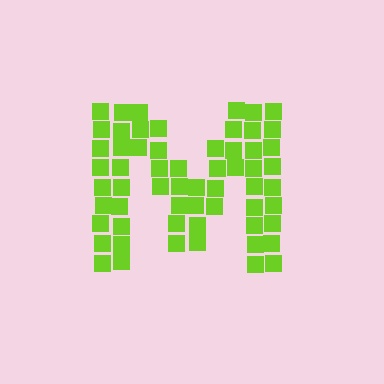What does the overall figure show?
The overall figure shows the letter M.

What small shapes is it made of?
It is made of small squares.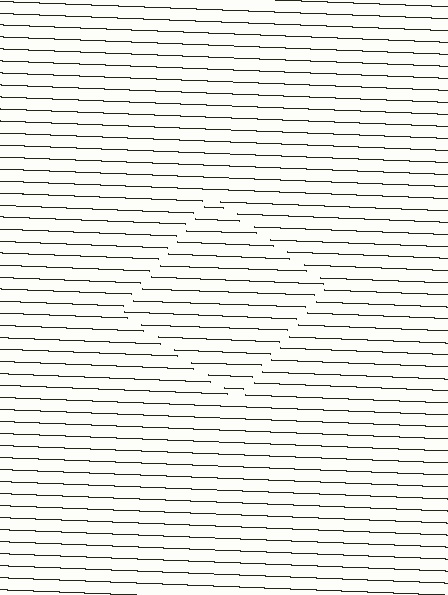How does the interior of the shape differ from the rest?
The interior of the shape contains the same grating, shifted by half a period — the contour is defined by the phase discontinuity where line-ends from the inner and outer gratings abut.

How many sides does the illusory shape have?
4 sides — the line-ends trace a square.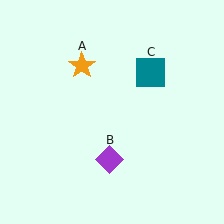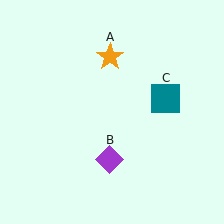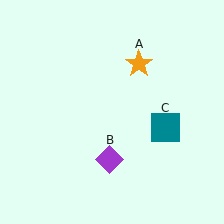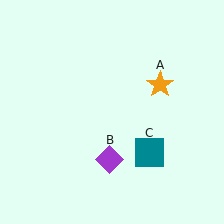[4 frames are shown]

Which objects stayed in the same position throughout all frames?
Purple diamond (object B) remained stationary.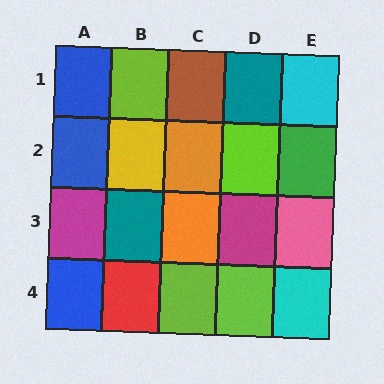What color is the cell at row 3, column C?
Orange.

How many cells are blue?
3 cells are blue.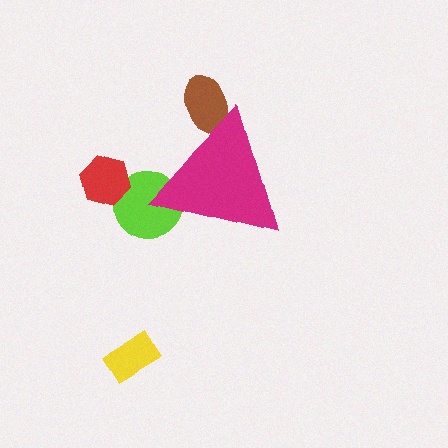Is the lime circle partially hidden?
Yes, the lime circle is partially hidden behind the magenta triangle.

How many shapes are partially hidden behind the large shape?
2 shapes are partially hidden.